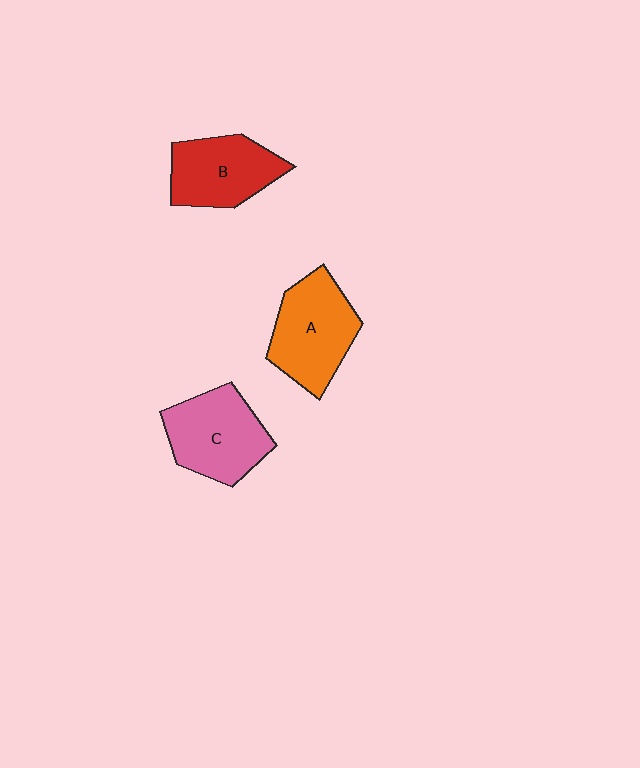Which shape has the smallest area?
Shape B (red).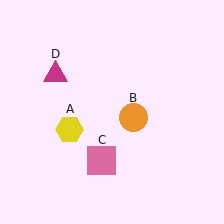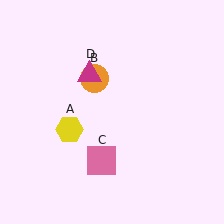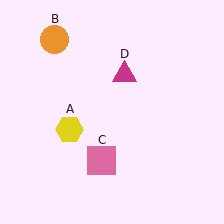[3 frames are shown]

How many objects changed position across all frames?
2 objects changed position: orange circle (object B), magenta triangle (object D).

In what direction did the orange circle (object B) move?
The orange circle (object B) moved up and to the left.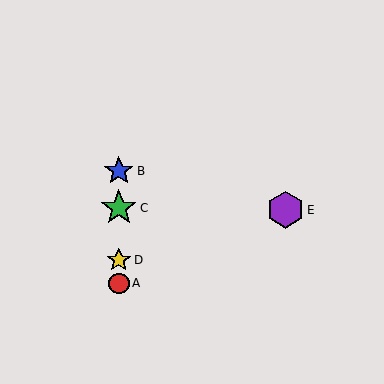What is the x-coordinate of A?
Object A is at x≈119.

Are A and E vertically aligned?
No, A is at x≈119 and E is at x≈285.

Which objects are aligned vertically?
Objects A, B, C, D are aligned vertically.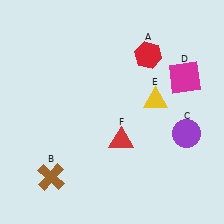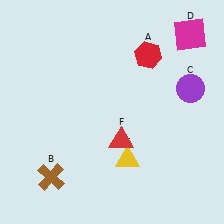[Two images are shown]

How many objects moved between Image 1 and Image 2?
3 objects moved between the two images.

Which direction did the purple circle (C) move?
The purple circle (C) moved up.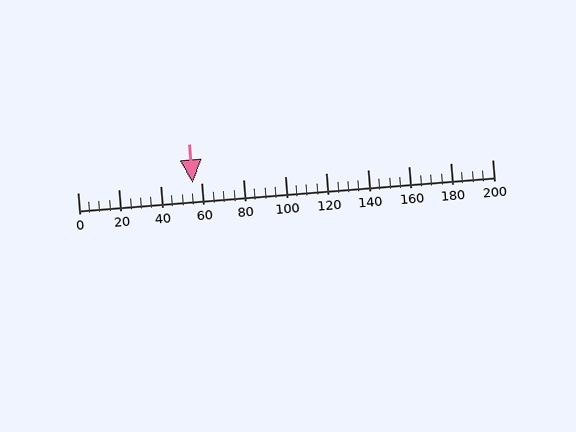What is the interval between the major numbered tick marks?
The major tick marks are spaced 20 units apart.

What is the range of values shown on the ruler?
The ruler shows values from 0 to 200.